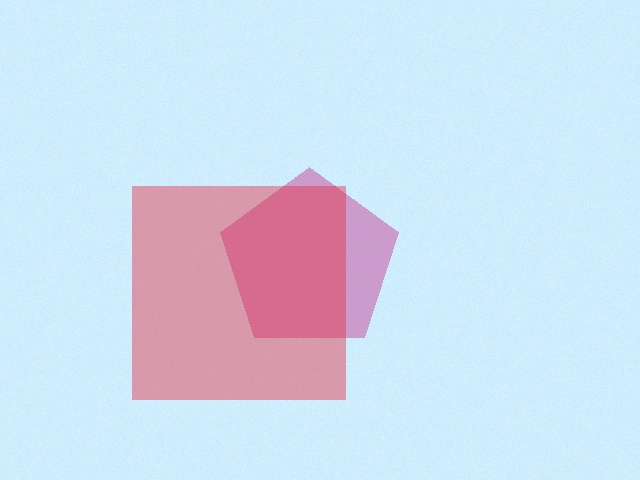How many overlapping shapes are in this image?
There are 2 overlapping shapes in the image.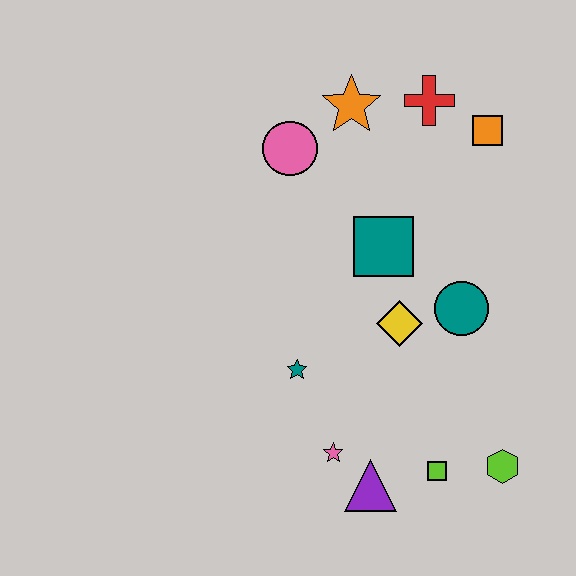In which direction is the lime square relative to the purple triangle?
The lime square is to the right of the purple triangle.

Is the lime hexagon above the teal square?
No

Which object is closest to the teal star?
The pink star is closest to the teal star.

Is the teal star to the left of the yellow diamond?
Yes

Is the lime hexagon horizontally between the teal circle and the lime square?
No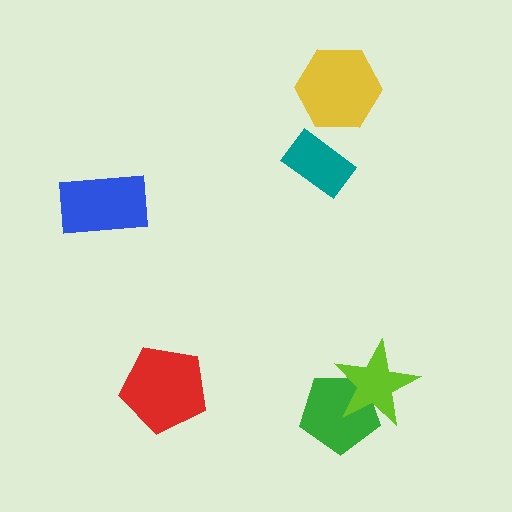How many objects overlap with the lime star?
1 object overlaps with the lime star.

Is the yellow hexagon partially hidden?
No, no other shape covers it.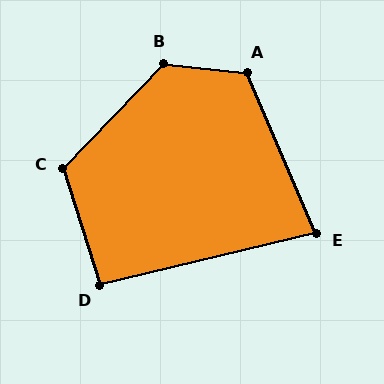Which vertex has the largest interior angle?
B, at approximately 128 degrees.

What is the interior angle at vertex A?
Approximately 120 degrees (obtuse).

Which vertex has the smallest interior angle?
E, at approximately 80 degrees.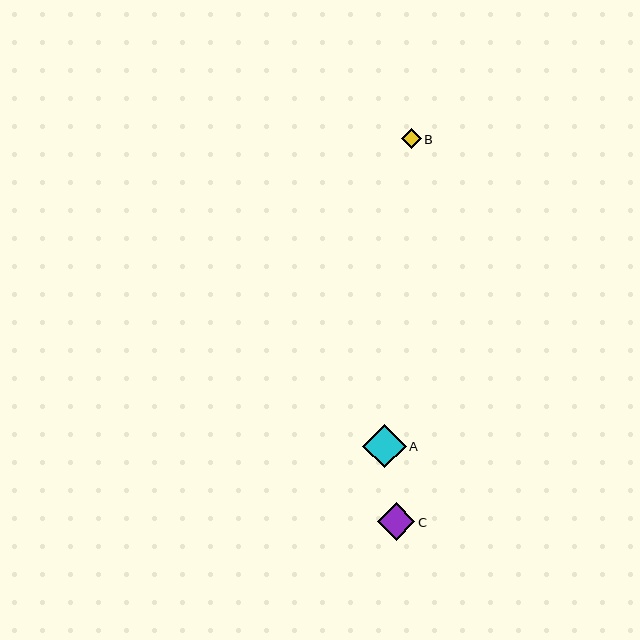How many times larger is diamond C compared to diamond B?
Diamond C is approximately 1.9 times the size of diamond B.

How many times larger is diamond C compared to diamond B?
Diamond C is approximately 1.9 times the size of diamond B.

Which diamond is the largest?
Diamond A is the largest with a size of approximately 43 pixels.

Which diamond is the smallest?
Diamond B is the smallest with a size of approximately 20 pixels.